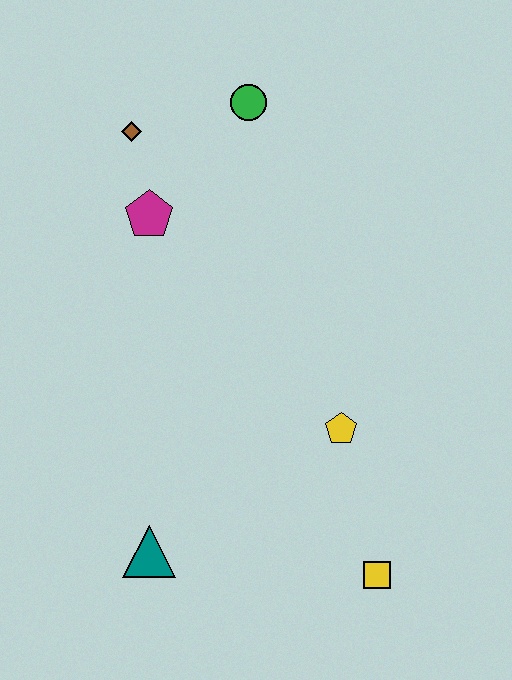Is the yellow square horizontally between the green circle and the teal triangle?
No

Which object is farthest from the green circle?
The yellow square is farthest from the green circle.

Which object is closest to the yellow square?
The yellow pentagon is closest to the yellow square.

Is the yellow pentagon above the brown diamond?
No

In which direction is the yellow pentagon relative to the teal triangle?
The yellow pentagon is to the right of the teal triangle.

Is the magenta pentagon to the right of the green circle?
No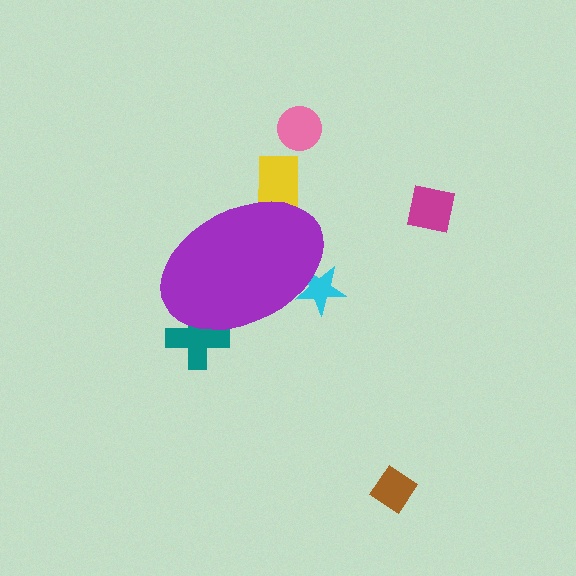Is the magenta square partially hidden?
No, the magenta square is fully visible.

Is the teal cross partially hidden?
Yes, the teal cross is partially hidden behind the purple ellipse.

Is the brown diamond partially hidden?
No, the brown diamond is fully visible.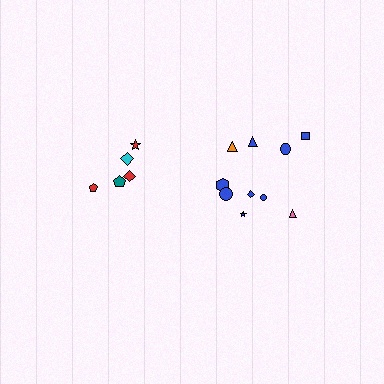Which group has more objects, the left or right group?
The right group.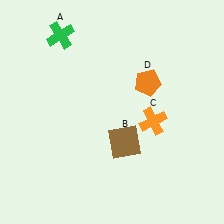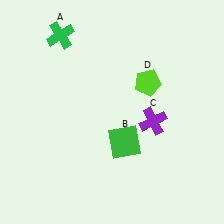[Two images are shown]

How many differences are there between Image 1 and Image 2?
There are 3 differences between the two images.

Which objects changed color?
B changed from brown to green. C changed from orange to purple. D changed from orange to lime.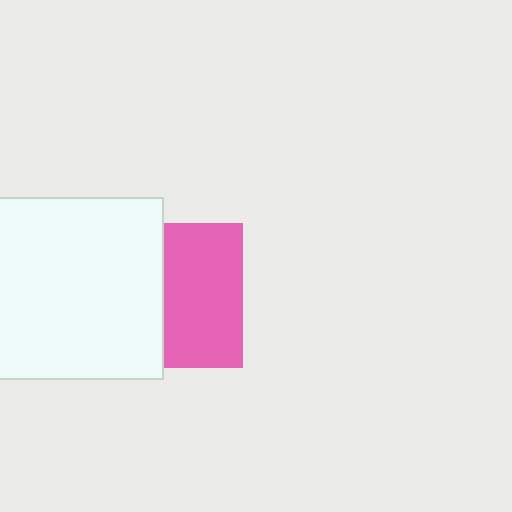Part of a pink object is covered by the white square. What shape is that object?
It is a square.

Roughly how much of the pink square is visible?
About half of it is visible (roughly 56%).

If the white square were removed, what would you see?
You would see the complete pink square.